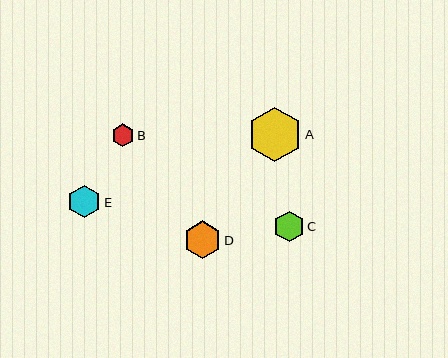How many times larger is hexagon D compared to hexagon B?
Hexagon D is approximately 1.7 times the size of hexagon B.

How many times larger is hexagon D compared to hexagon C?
Hexagon D is approximately 1.2 times the size of hexagon C.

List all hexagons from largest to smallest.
From largest to smallest: A, D, E, C, B.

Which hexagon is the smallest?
Hexagon B is the smallest with a size of approximately 23 pixels.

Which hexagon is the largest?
Hexagon A is the largest with a size of approximately 54 pixels.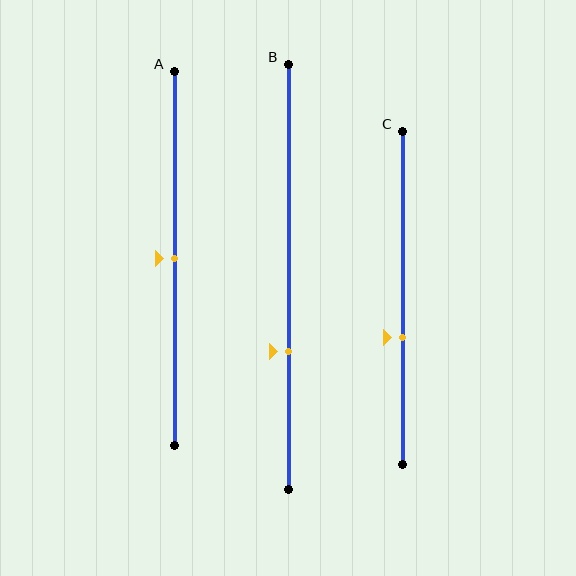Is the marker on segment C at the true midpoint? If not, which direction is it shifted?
No, the marker on segment C is shifted downward by about 12% of the segment length.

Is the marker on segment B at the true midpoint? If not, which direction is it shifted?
No, the marker on segment B is shifted downward by about 17% of the segment length.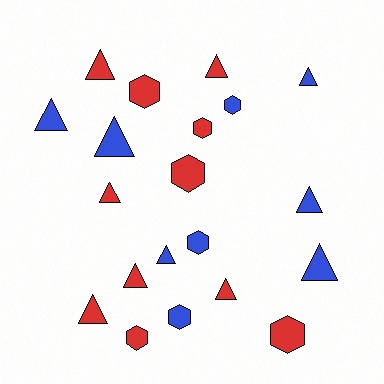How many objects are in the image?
There are 20 objects.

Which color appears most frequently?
Red, with 11 objects.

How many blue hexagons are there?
There are 3 blue hexagons.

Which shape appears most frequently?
Triangle, with 12 objects.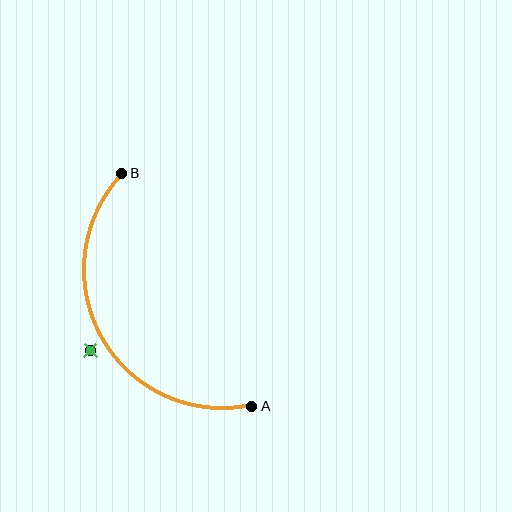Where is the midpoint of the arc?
The arc midpoint is the point on the curve farthest from the straight line joining A and B. It sits to the left of that line.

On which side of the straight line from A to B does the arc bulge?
The arc bulges to the left of the straight line connecting A and B.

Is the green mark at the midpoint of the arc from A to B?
No — the green mark does not lie on the arc at all. It sits slightly outside the curve.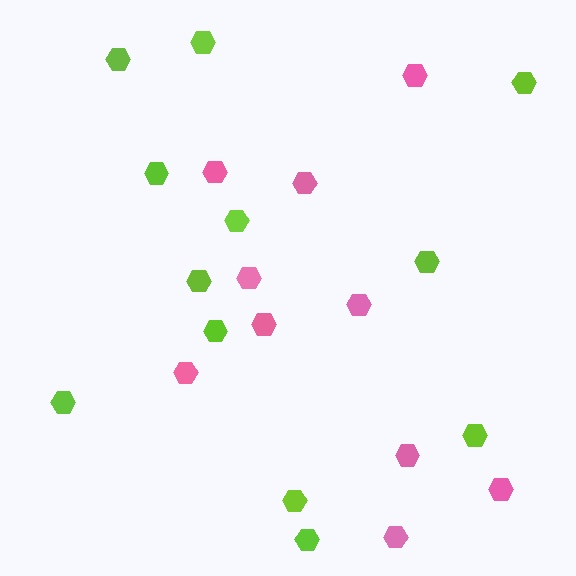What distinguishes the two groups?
There are 2 groups: one group of lime hexagons (12) and one group of pink hexagons (10).